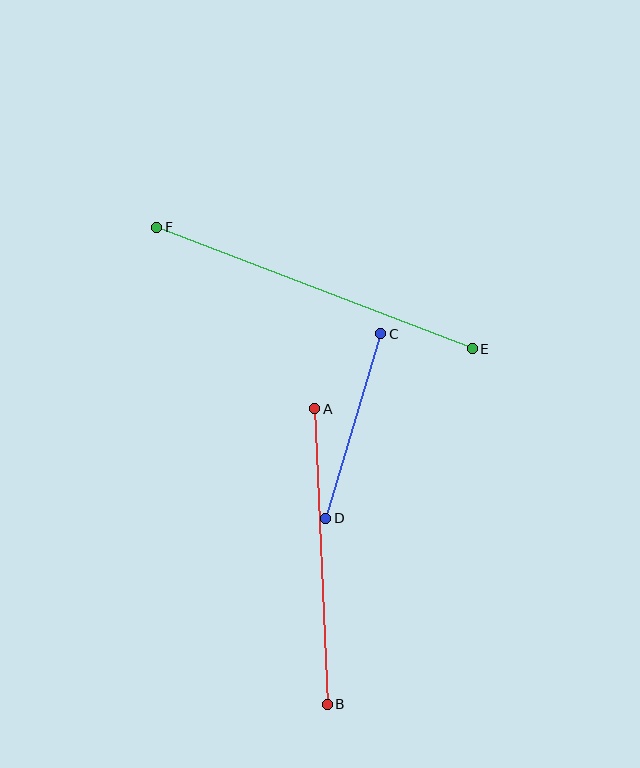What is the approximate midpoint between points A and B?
The midpoint is at approximately (321, 556) pixels.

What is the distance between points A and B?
The distance is approximately 296 pixels.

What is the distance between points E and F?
The distance is approximately 338 pixels.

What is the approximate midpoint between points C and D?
The midpoint is at approximately (353, 426) pixels.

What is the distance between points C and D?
The distance is approximately 192 pixels.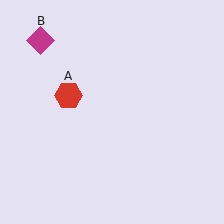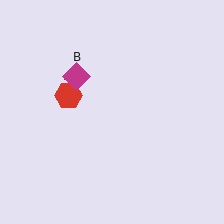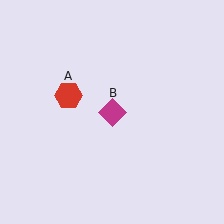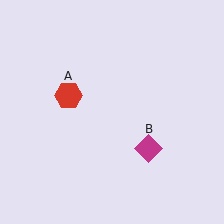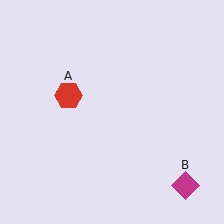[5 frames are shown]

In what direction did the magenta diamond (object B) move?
The magenta diamond (object B) moved down and to the right.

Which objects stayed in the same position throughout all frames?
Red hexagon (object A) remained stationary.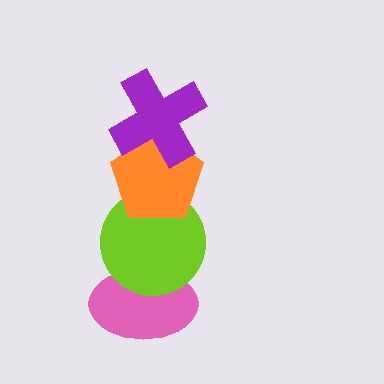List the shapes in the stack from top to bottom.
From top to bottom: the purple cross, the orange pentagon, the lime circle, the pink ellipse.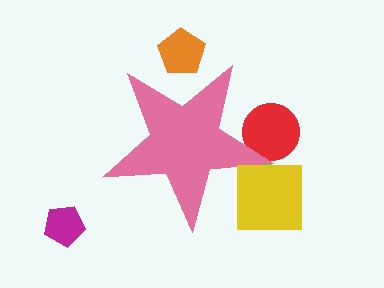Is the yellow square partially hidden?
No, the yellow square is fully visible.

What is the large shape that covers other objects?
A pink star.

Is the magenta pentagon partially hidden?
No, the magenta pentagon is fully visible.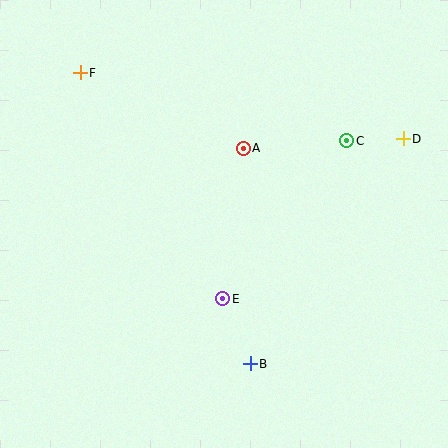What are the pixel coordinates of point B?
Point B is at (250, 364).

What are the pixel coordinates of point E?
Point E is at (223, 299).